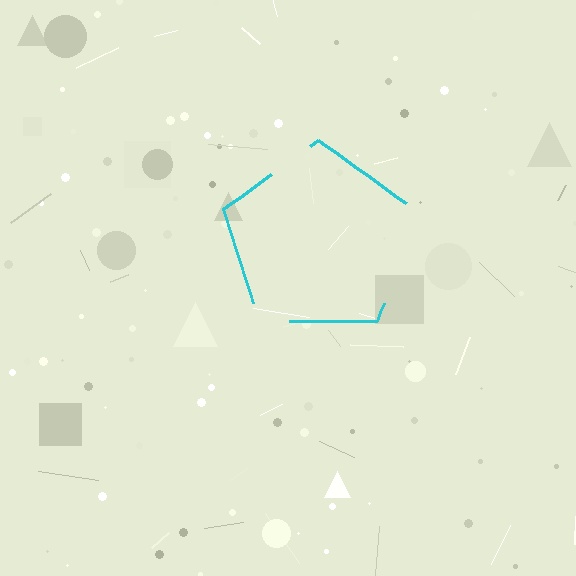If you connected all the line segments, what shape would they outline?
They would outline a pentagon.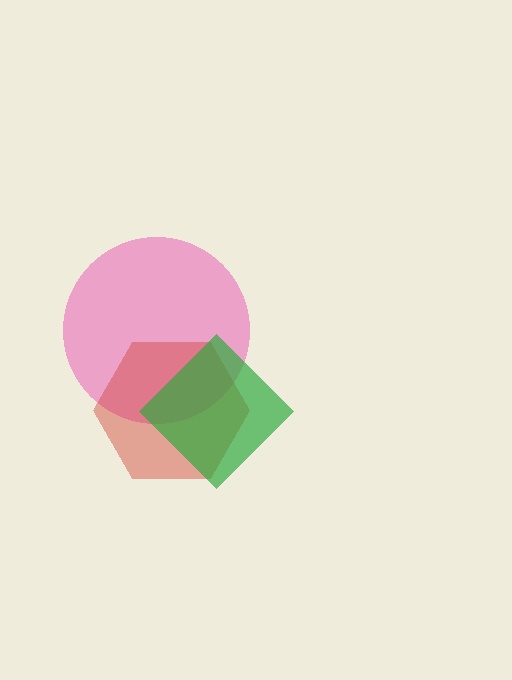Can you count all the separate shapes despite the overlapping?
Yes, there are 3 separate shapes.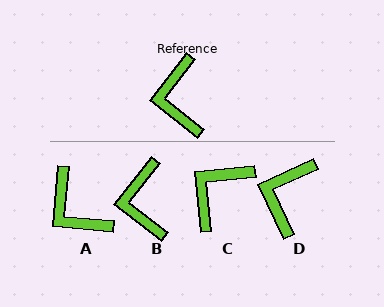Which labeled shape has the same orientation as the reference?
B.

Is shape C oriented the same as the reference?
No, it is off by about 47 degrees.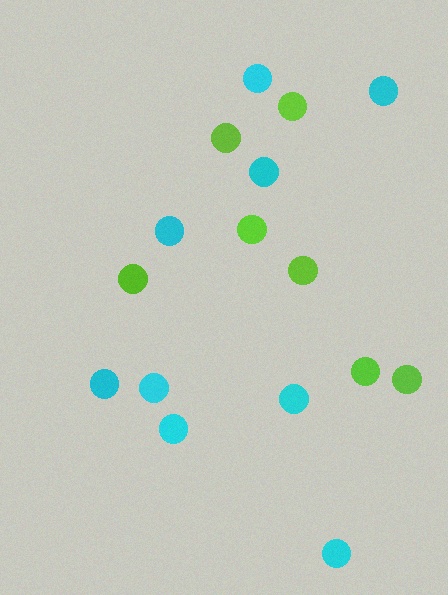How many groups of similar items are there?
There are 2 groups: one group of lime circles (7) and one group of cyan circles (9).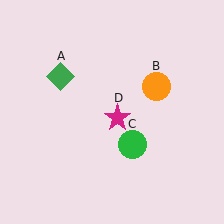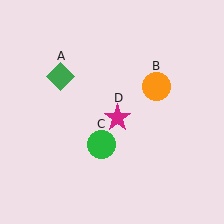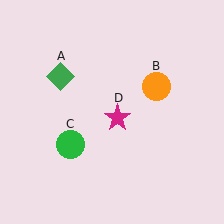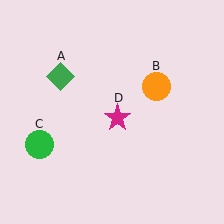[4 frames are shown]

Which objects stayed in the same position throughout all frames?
Green diamond (object A) and orange circle (object B) and magenta star (object D) remained stationary.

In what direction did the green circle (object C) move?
The green circle (object C) moved left.